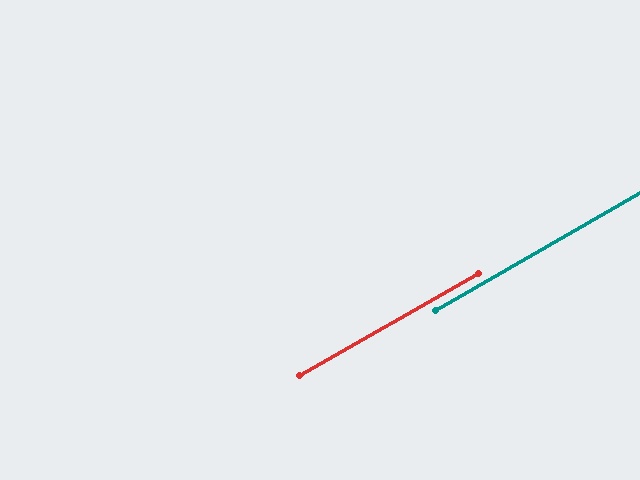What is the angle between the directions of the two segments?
Approximately 0 degrees.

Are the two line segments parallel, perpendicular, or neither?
Parallel — their directions differ by only 0.2°.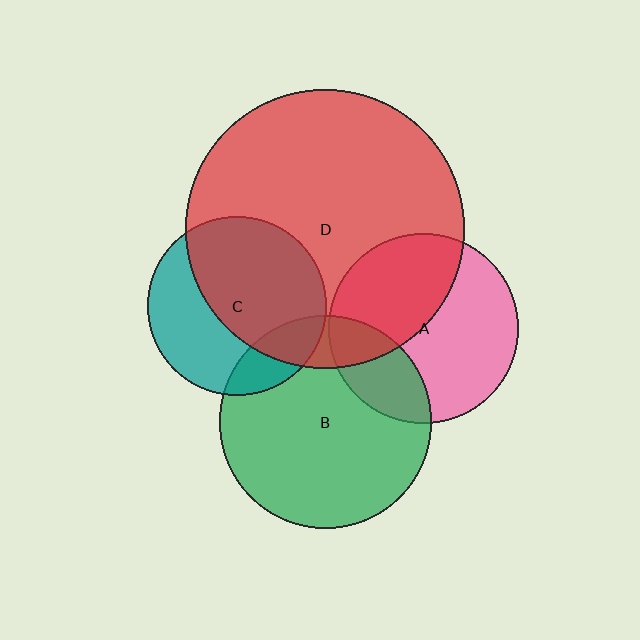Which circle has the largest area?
Circle D (red).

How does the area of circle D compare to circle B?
Approximately 1.7 times.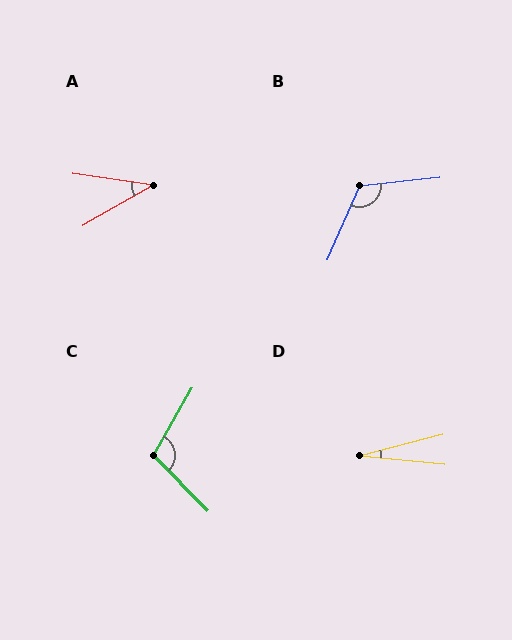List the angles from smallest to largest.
D (20°), A (38°), C (106°), B (120°).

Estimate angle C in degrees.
Approximately 106 degrees.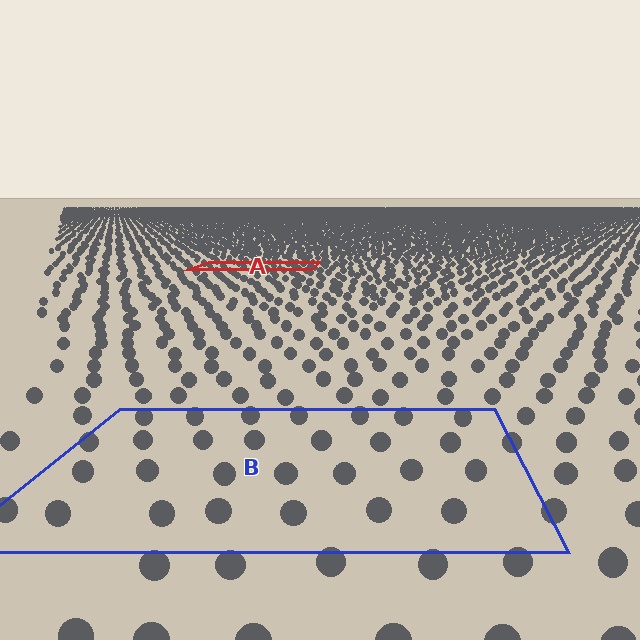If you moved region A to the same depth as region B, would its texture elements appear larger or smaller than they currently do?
They would appear larger. At a closer depth, the same texture elements are projected at a bigger on-screen size.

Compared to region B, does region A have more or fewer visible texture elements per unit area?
Region A has more texture elements per unit area — they are packed more densely because it is farther away.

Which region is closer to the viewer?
Region B is closer. The texture elements there are larger and more spread out.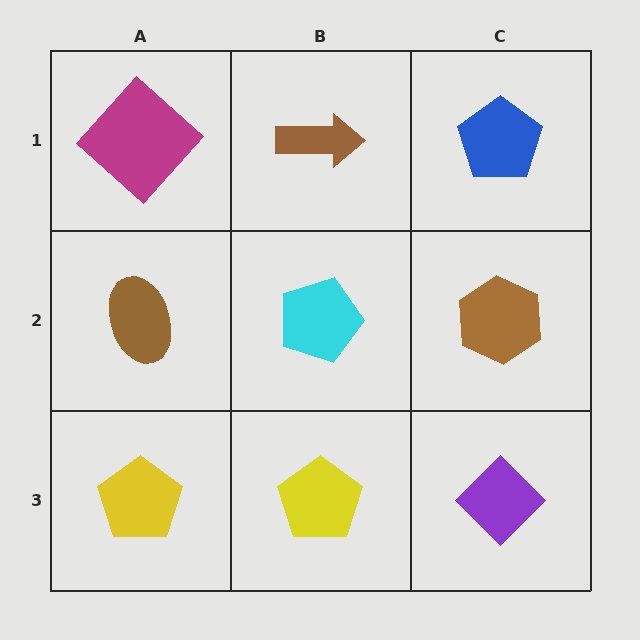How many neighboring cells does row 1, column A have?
2.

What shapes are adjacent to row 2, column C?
A blue pentagon (row 1, column C), a purple diamond (row 3, column C), a cyan pentagon (row 2, column B).